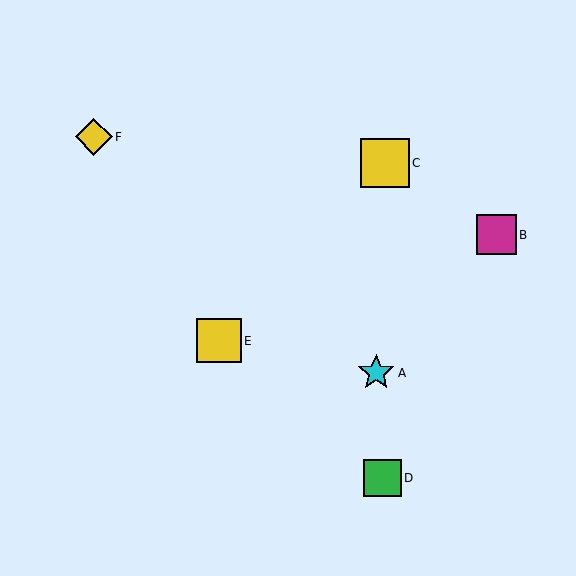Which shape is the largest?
The yellow square (labeled C) is the largest.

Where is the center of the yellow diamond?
The center of the yellow diamond is at (94, 137).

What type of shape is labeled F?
Shape F is a yellow diamond.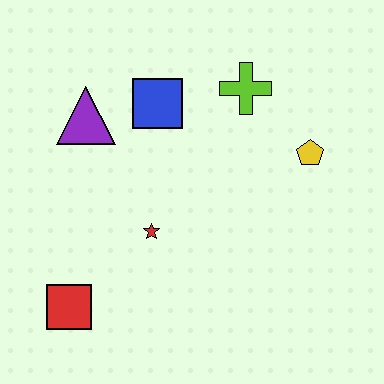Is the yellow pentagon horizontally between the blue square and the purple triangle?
No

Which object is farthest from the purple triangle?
The yellow pentagon is farthest from the purple triangle.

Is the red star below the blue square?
Yes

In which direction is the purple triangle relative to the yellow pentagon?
The purple triangle is to the left of the yellow pentagon.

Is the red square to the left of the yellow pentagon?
Yes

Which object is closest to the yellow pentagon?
The lime cross is closest to the yellow pentagon.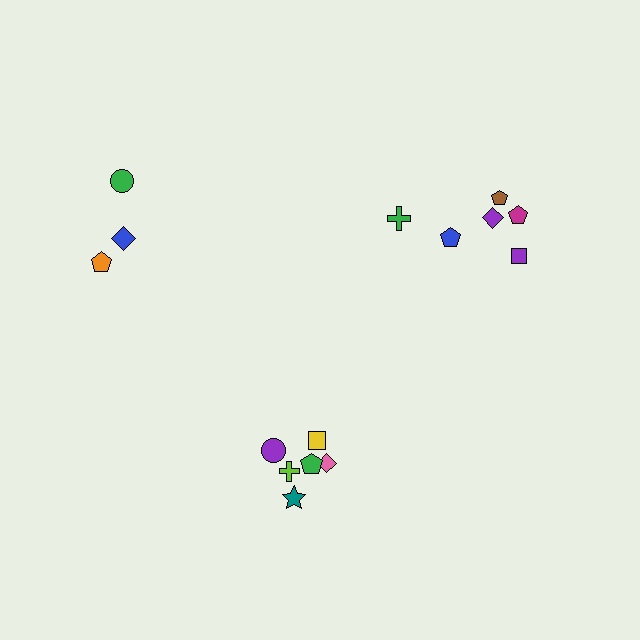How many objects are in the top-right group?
There are 6 objects.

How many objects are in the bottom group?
There are 6 objects.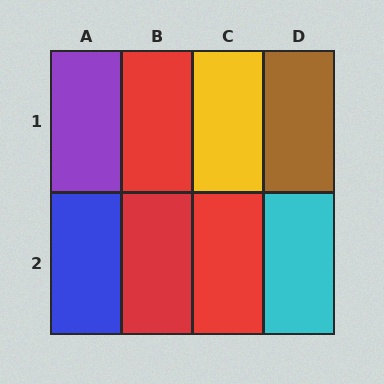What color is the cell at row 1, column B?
Red.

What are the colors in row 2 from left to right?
Blue, red, red, cyan.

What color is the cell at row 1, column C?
Yellow.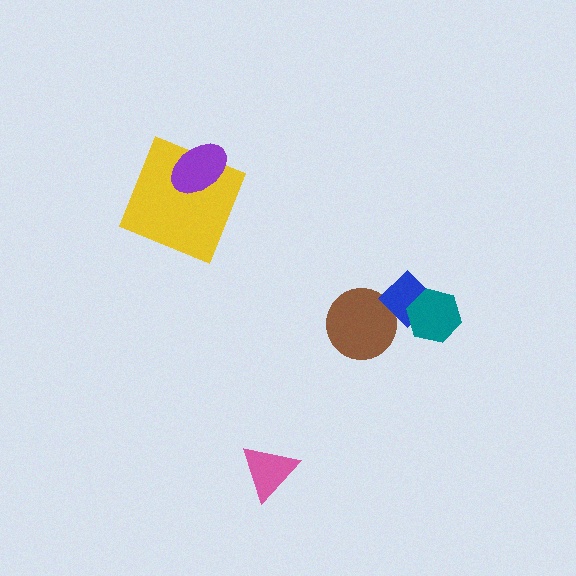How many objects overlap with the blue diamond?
2 objects overlap with the blue diamond.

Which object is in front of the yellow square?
The purple ellipse is in front of the yellow square.